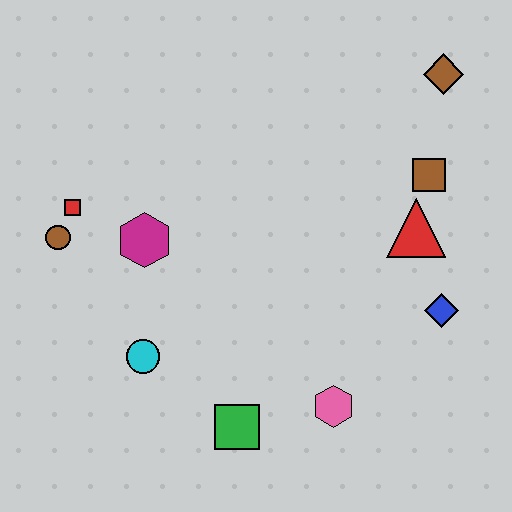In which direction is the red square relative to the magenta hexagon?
The red square is to the left of the magenta hexagon.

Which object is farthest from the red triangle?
The brown circle is farthest from the red triangle.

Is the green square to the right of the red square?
Yes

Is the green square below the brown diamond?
Yes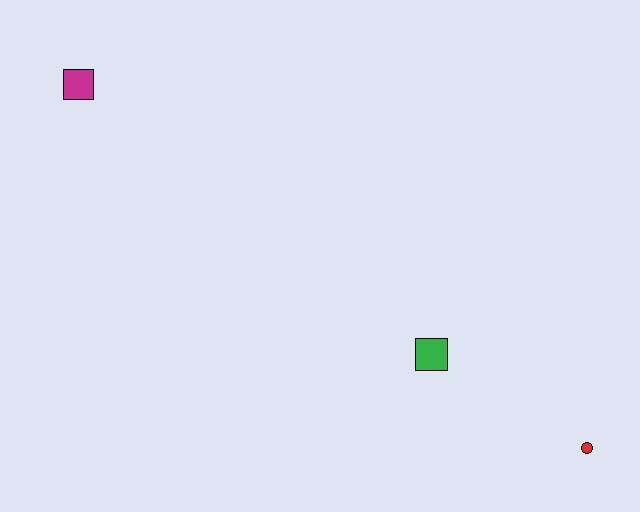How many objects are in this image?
There are 3 objects.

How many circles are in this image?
There is 1 circle.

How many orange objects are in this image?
There are no orange objects.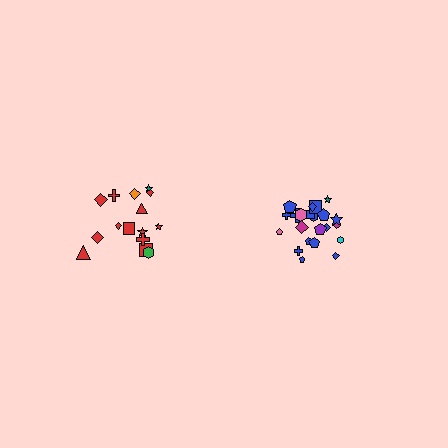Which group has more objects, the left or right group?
The right group.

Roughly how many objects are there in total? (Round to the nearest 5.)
Roughly 35 objects in total.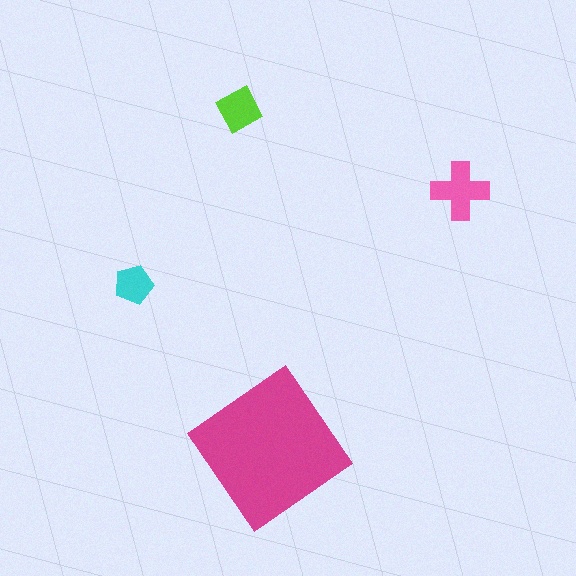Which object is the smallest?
The cyan pentagon.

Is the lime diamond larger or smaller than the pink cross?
Smaller.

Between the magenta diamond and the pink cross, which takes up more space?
The magenta diamond.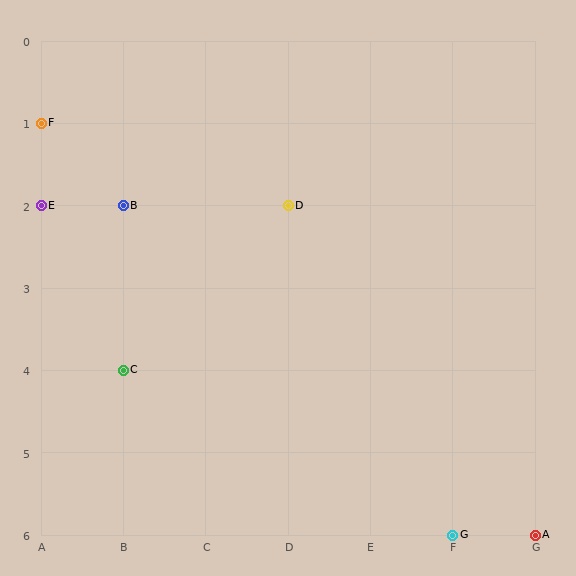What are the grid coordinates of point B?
Point B is at grid coordinates (B, 2).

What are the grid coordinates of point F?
Point F is at grid coordinates (A, 1).